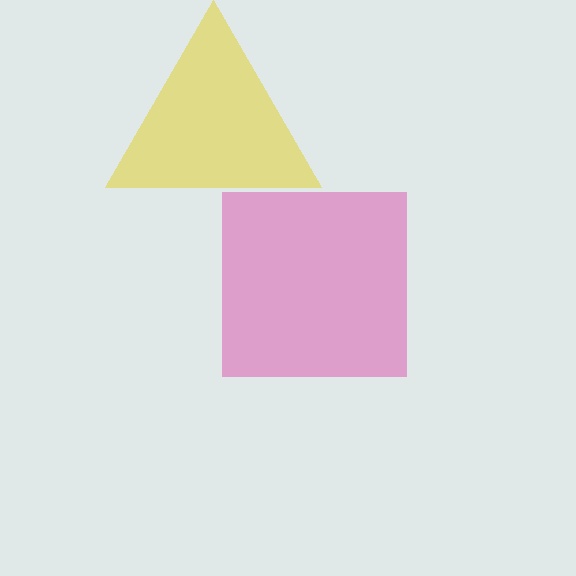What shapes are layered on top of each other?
The layered shapes are: a pink square, a yellow triangle.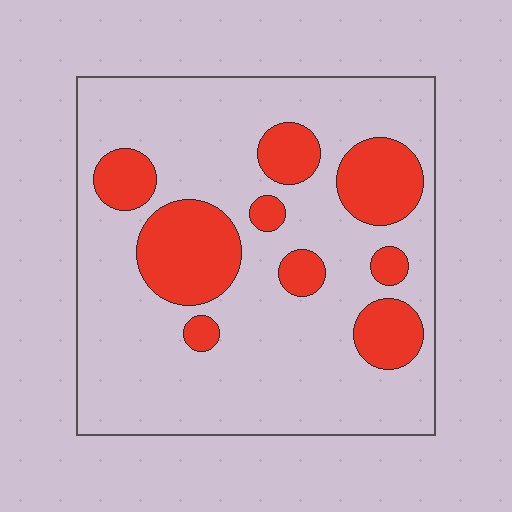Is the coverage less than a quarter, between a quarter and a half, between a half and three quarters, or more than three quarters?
Less than a quarter.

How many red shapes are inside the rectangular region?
9.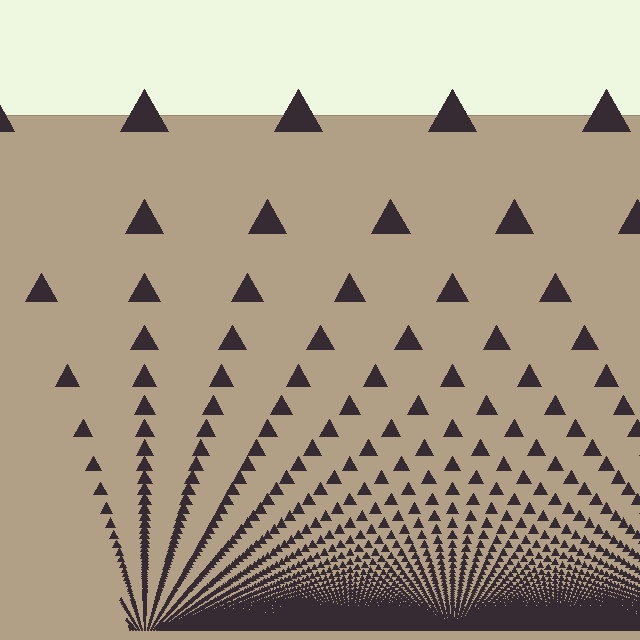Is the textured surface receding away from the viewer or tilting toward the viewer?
The surface appears to tilt toward the viewer. Texture elements get larger and sparser toward the top.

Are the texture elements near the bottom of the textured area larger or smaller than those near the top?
Smaller. The gradient is inverted — elements near the bottom are smaller and denser.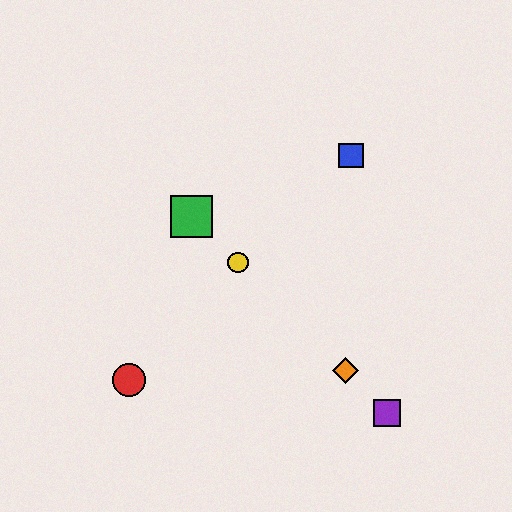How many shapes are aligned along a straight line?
4 shapes (the green square, the yellow circle, the purple square, the orange diamond) are aligned along a straight line.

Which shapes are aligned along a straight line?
The green square, the yellow circle, the purple square, the orange diamond are aligned along a straight line.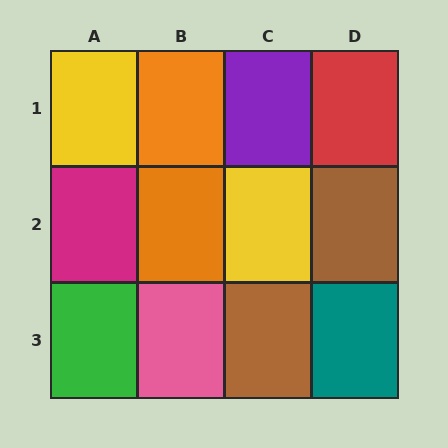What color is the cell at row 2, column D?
Brown.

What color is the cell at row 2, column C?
Yellow.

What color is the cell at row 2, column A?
Magenta.